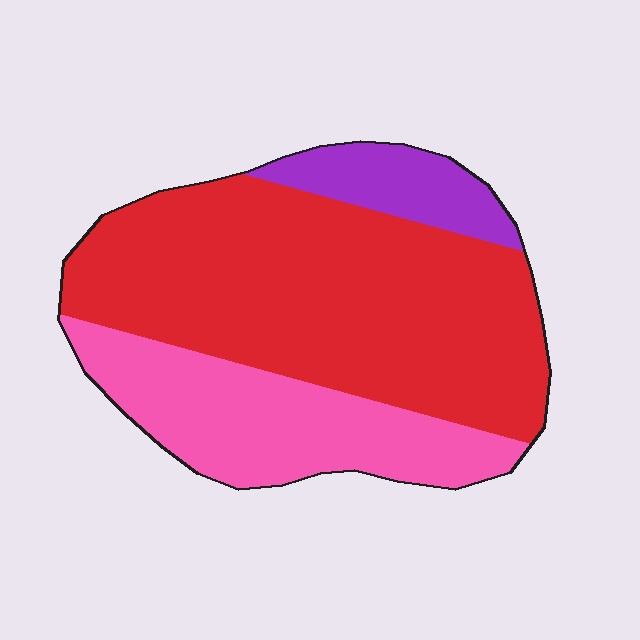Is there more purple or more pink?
Pink.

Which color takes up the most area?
Red, at roughly 60%.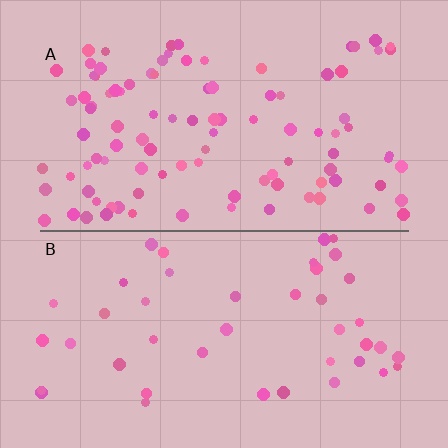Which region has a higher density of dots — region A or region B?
A (the top).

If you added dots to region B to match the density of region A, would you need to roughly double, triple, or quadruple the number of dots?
Approximately double.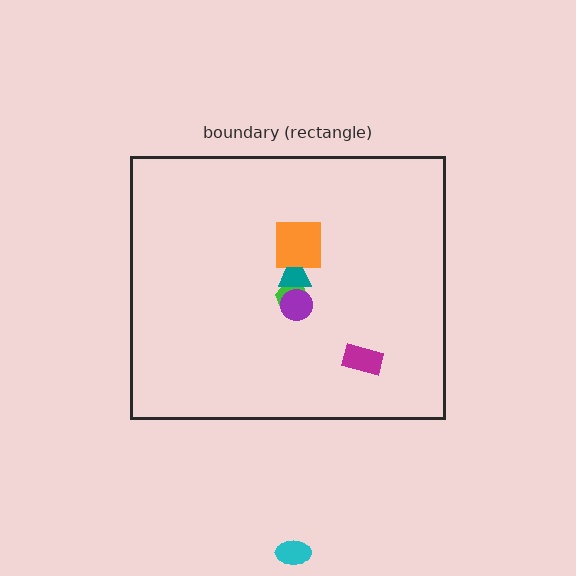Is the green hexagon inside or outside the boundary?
Inside.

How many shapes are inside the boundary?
5 inside, 1 outside.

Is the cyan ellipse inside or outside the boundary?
Outside.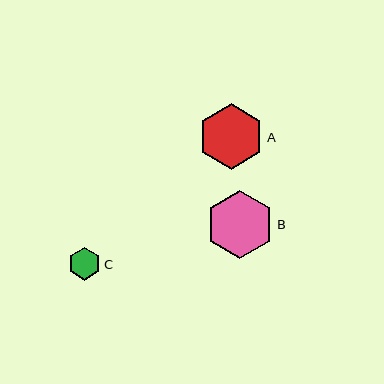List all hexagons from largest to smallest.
From largest to smallest: B, A, C.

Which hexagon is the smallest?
Hexagon C is the smallest with a size of approximately 33 pixels.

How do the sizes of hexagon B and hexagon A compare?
Hexagon B and hexagon A are approximately the same size.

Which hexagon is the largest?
Hexagon B is the largest with a size of approximately 68 pixels.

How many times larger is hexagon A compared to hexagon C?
Hexagon A is approximately 2.0 times the size of hexagon C.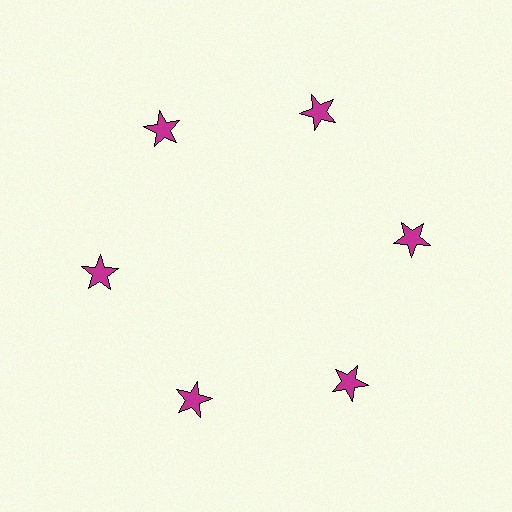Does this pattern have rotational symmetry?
Yes, this pattern has 6-fold rotational symmetry. It looks the same after rotating 60 degrees around the center.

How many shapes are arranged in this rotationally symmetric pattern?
There are 6 shapes, arranged in 6 groups of 1.